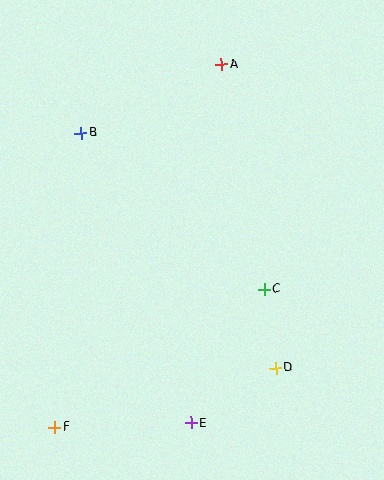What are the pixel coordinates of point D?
Point D is at (276, 368).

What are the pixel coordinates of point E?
Point E is at (191, 423).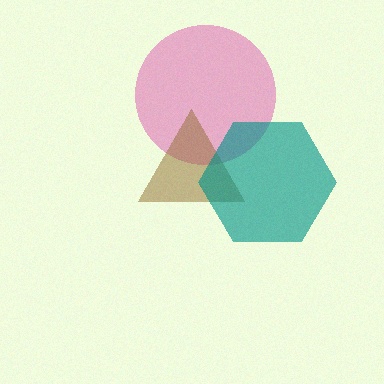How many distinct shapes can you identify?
There are 3 distinct shapes: a pink circle, a brown triangle, a teal hexagon.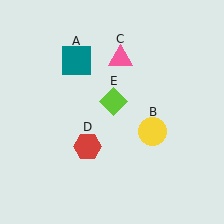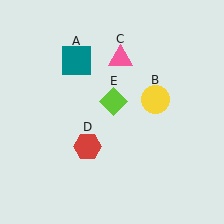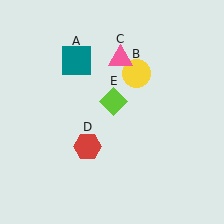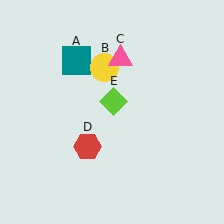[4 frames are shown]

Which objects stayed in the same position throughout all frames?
Teal square (object A) and pink triangle (object C) and red hexagon (object D) and lime diamond (object E) remained stationary.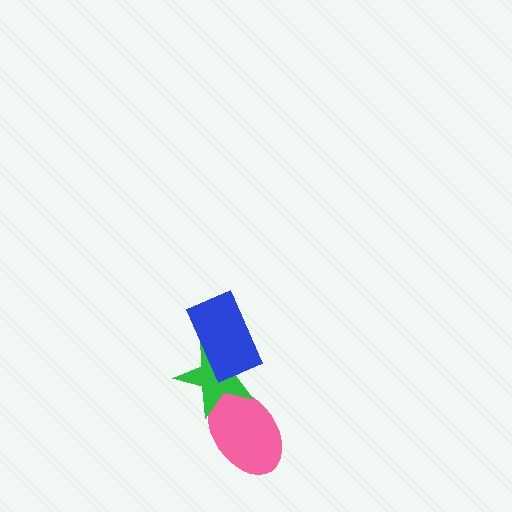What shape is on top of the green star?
The blue rectangle is on top of the green star.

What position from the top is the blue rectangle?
The blue rectangle is 1st from the top.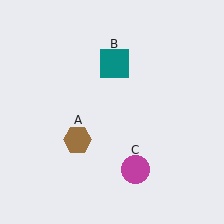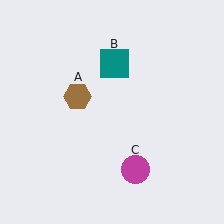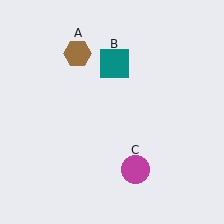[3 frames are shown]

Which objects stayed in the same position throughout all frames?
Teal square (object B) and magenta circle (object C) remained stationary.